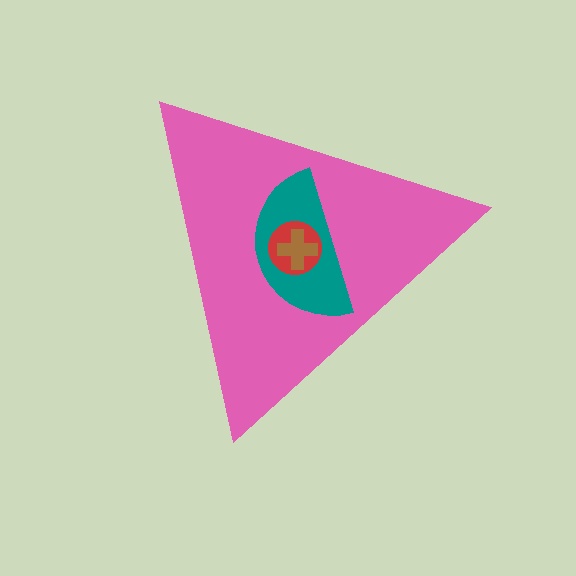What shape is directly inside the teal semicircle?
The red circle.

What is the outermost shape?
The pink triangle.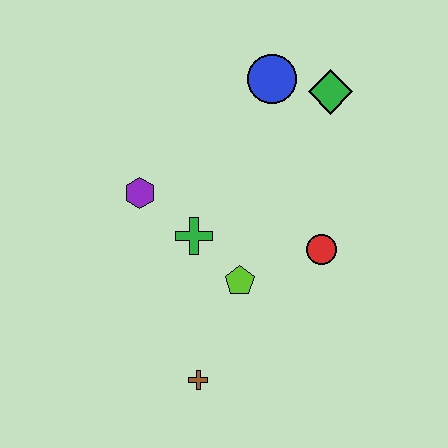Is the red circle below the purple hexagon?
Yes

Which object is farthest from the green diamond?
The brown cross is farthest from the green diamond.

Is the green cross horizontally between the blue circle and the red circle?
No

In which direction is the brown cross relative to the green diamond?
The brown cross is below the green diamond.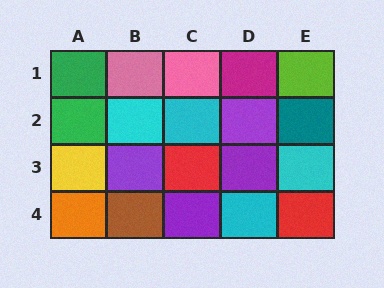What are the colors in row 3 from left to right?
Yellow, purple, red, purple, cyan.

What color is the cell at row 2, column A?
Green.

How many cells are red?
2 cells are red.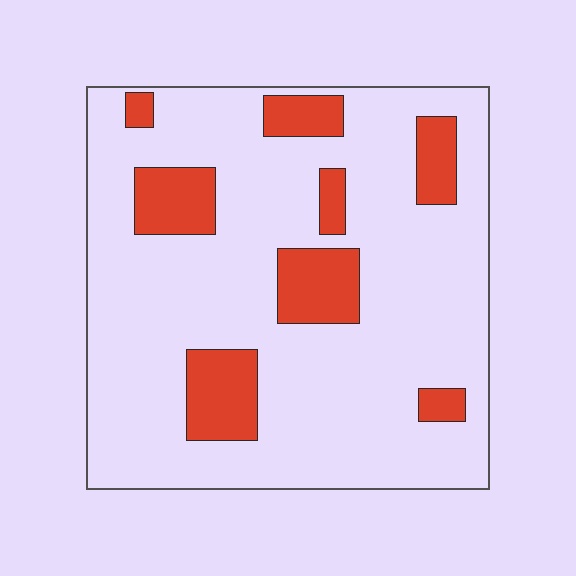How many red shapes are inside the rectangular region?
8.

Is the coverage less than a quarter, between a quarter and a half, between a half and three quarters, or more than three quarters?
Less than a quarter.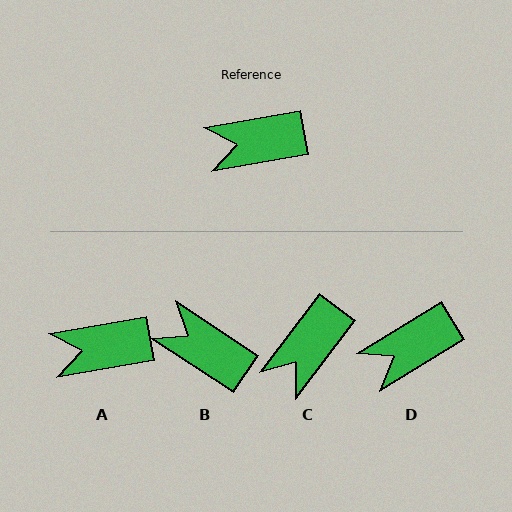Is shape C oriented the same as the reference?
No, it is off by about 43 degrees.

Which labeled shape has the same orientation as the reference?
A.